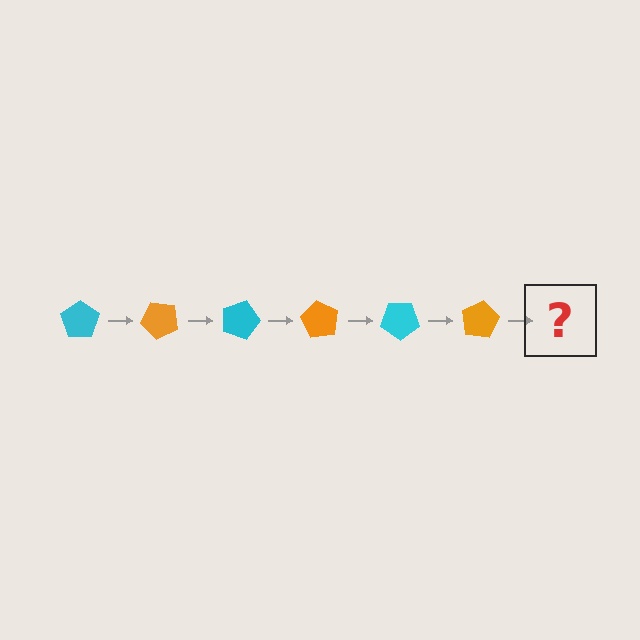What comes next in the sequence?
The next element should be a cyan pentagon, rotated 270 degrees from the start.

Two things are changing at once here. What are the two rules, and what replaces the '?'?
The two rules are that it rotates 45 degrees each step and the color cycles through cyan and orange. The '?' should be a cyan pentagon, rotated 270 degrees from the start.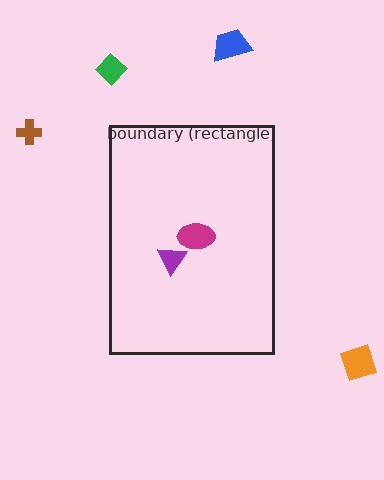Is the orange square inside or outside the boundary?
Outside.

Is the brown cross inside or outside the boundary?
Outside.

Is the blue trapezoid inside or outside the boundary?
Outside.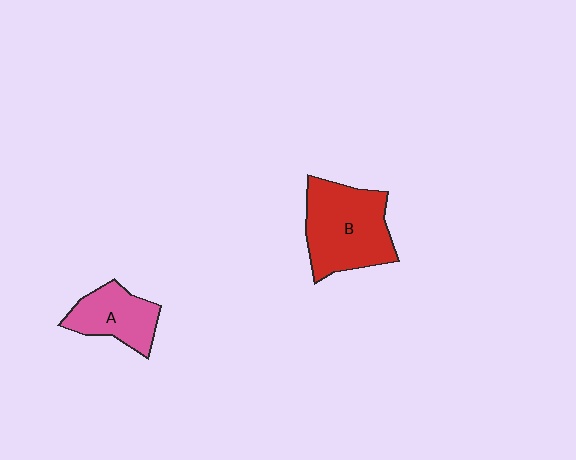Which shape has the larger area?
Shape B (red).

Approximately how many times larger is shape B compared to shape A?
Approximately 1.6 times.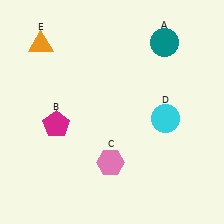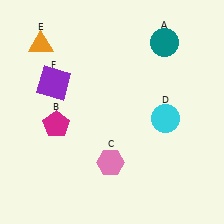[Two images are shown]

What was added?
A purple square (F) was added in Image 2.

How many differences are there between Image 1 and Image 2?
There is 1 difference between the two images.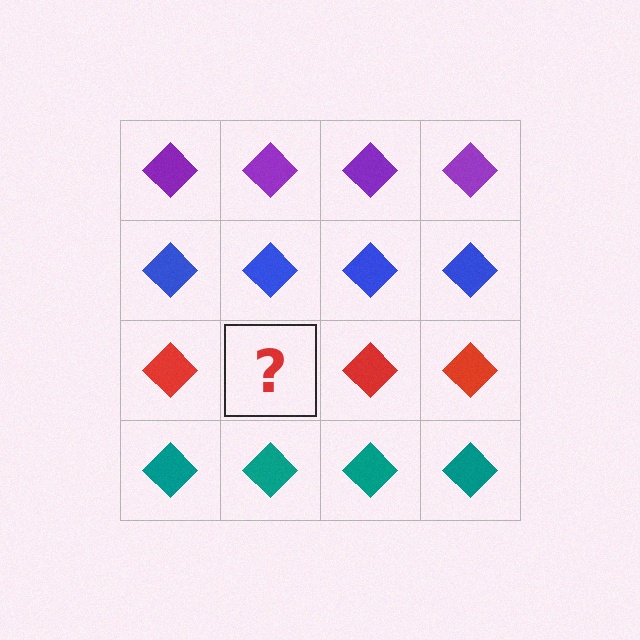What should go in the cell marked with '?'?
The missing cell should contain a red diamond.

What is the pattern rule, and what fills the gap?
The rule is that each row has a consistent color. The gap should be filled with a red diamond.